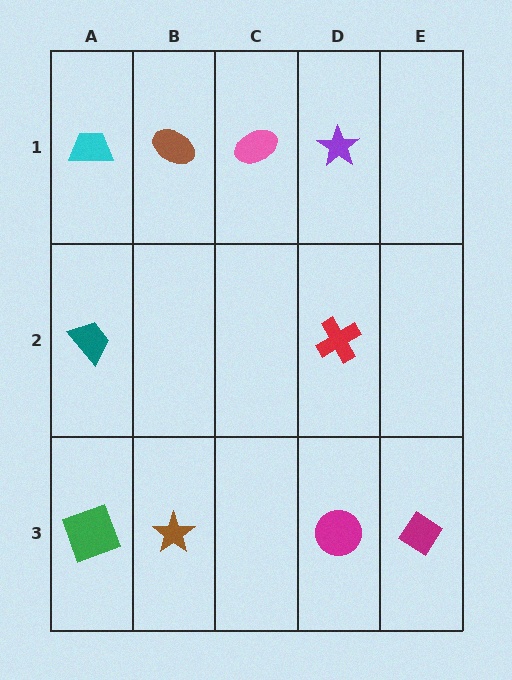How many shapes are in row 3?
4 shapes.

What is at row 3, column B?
A brown star.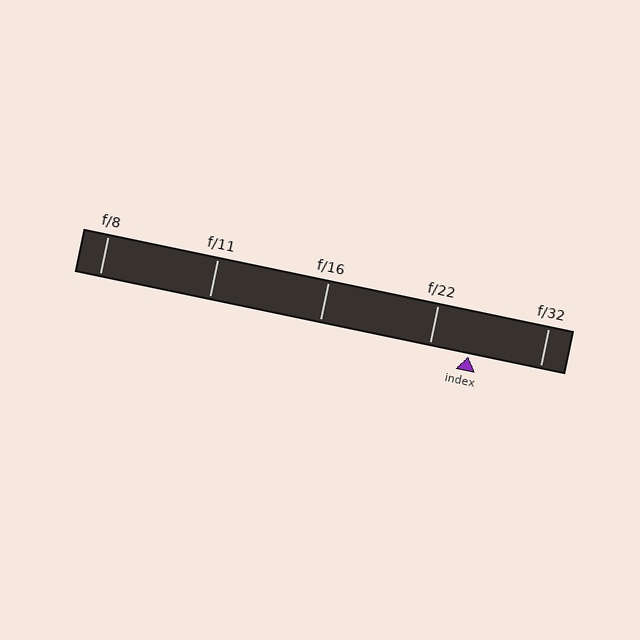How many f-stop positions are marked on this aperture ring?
There are 5 f-stop positions marked.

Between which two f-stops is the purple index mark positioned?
The index mark is between f/22 and f/32.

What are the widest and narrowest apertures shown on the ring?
The widest aperture shown is f/8 and the narrowest is f/32.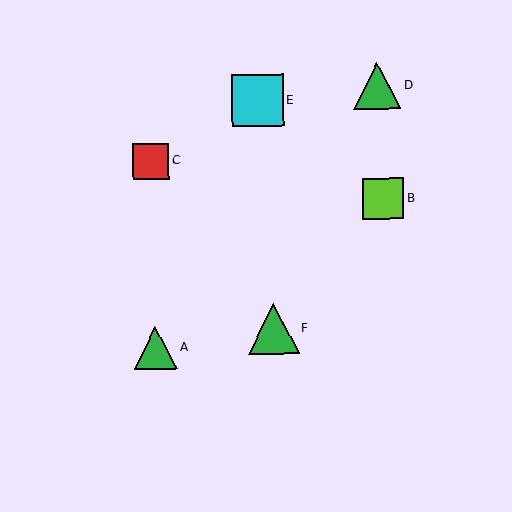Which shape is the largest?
The cyan square (labeled E) is the largest.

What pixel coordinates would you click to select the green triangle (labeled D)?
Click at (377, 86) to select the green triangle D.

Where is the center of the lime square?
The center of the lime square is at (383, 198).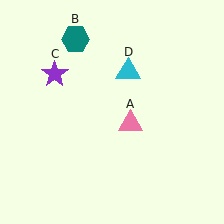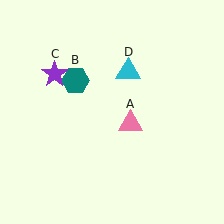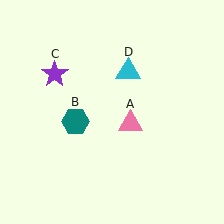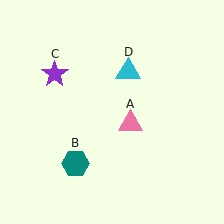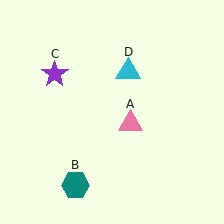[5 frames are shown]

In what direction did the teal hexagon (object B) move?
The teal hexagon (object B) moved down.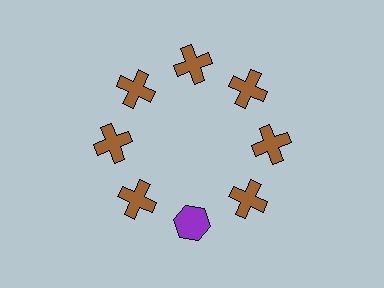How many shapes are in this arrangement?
There are 8 shapes arranged in a ring pattern.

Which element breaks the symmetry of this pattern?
The purple hexagon at roughly the 6 o'clock position breaks the symmetry. All other shapes are brown crosses.